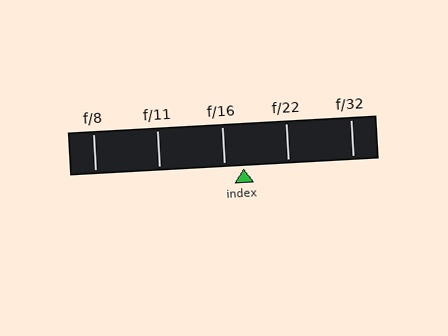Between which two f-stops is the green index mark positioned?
The index mark is between f/16 and f/22.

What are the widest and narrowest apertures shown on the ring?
The widest aperture shown is f/8 and the narrowest is f/32.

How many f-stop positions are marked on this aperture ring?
There are 5 f-stop positions marked.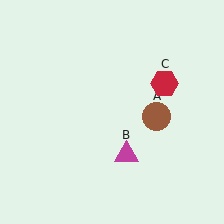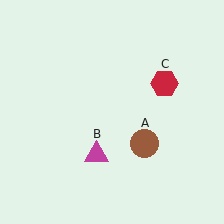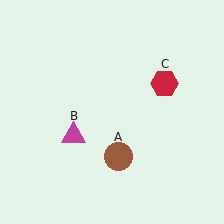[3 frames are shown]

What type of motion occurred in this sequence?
The brown circle (object A), magenta triangle (object B) rotated clockwise around the center of the scene.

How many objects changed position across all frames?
2 objects changed position: brown circle (object A), magenta triangle (object B).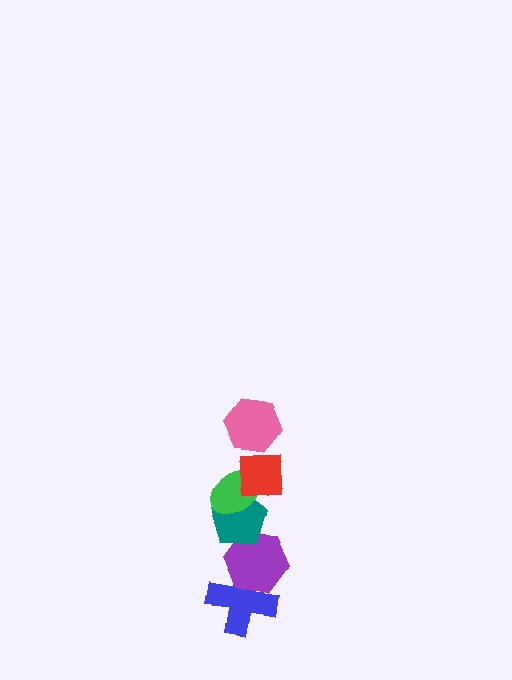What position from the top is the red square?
The red square is 1st from the top.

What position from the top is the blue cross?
The blue cross is 6th from the top.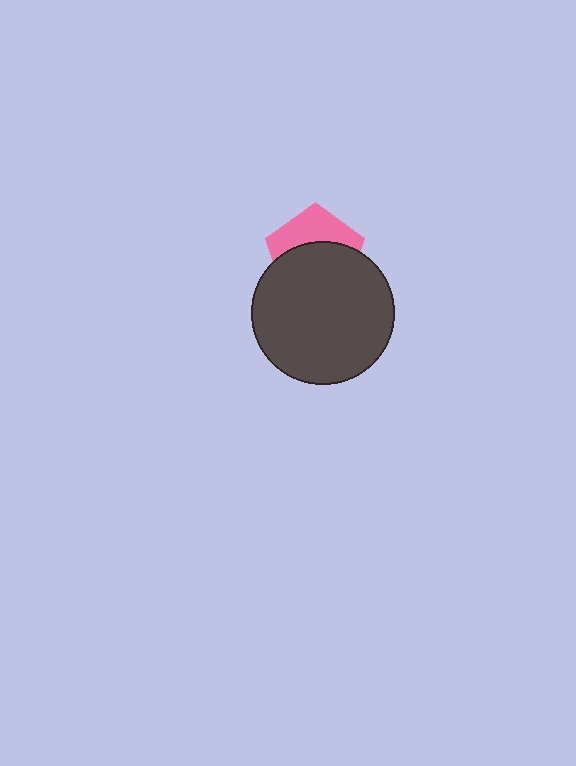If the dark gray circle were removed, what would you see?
You would see the complete pink pentagon.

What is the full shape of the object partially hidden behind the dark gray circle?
The partially hidden object is a pink pentagon.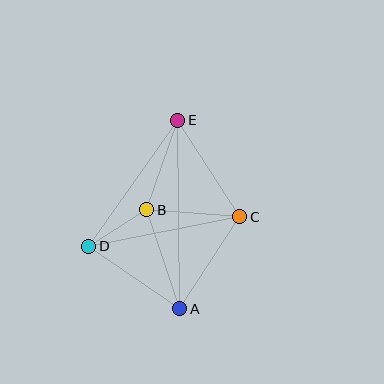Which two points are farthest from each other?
Points A and E are farthest from each other.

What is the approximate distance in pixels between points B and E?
The distance between B and E is approximately 95 pixels.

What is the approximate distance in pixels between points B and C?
The distance between B and C is approximately 93 pixels.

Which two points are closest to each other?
Points B and D are closest to each other.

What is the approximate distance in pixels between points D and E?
The distance between D and E is approximately 154 pixels.